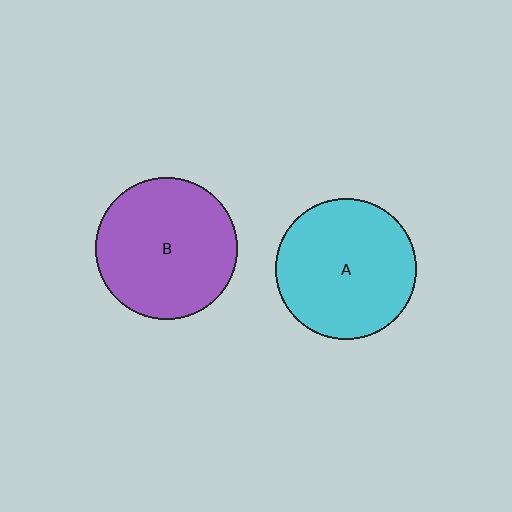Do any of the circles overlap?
No, none of the circles overlap.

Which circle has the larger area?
Circle B (purple).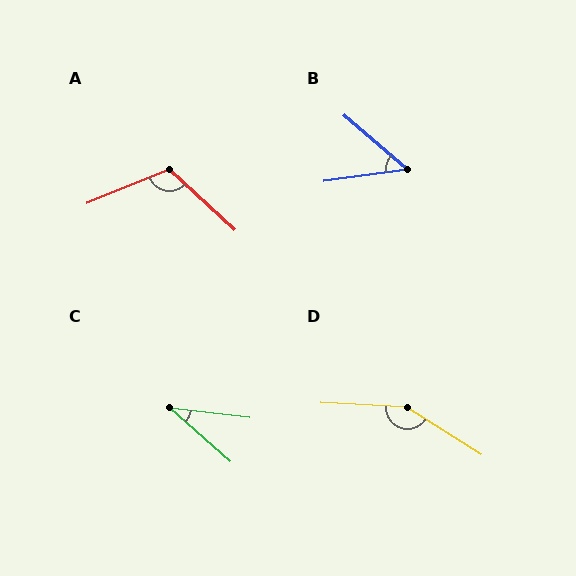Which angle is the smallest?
C, at approximately 35 degrees.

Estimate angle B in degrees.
Approximately 48 degrees.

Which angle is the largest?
D, at approximately 151 degrees.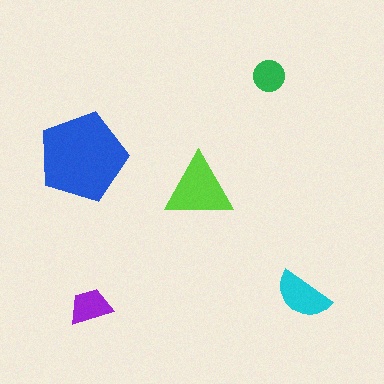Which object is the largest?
The blue pentagon.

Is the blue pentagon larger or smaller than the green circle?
Larger.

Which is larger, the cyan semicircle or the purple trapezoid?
The cyan semicircle.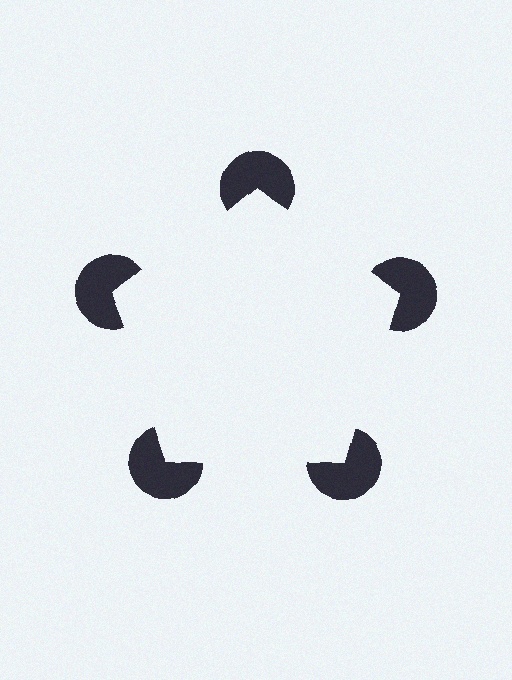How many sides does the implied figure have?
5 sides.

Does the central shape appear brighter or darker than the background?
It typically appears slightly brighter than the background, even though no actual brightness change is drawn.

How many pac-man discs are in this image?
There are 5 — one at each vertex of the illusory pentagon.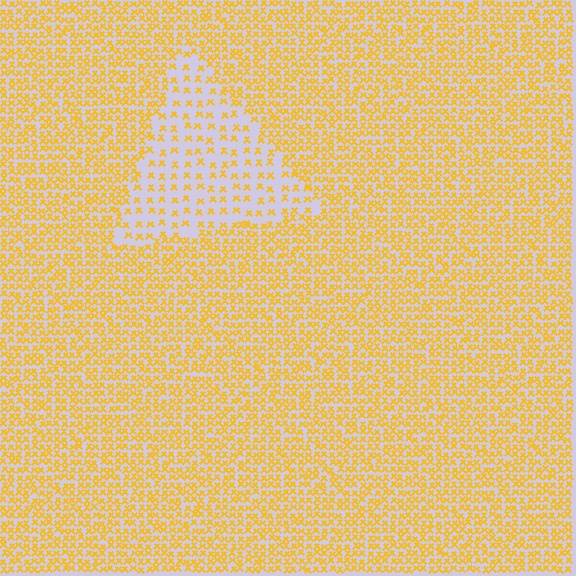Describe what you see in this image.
The image contains small yellow elements arranged at two different densities. A triangle-shaped region is visible where the elements are less densely packed than the surrounding area.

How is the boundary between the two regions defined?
The boundary is defined by a change in element density (approximately 2.5x ratio). All elements are the same color, size, and shape.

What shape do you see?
I see a triangle.